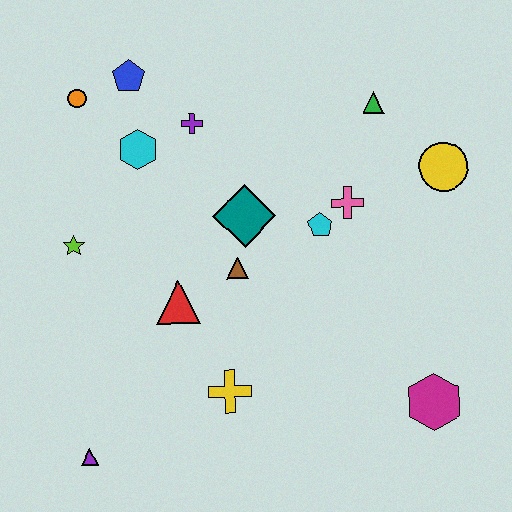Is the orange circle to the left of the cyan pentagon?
Yes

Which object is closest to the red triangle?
The brown triangle is closest to the red triangle.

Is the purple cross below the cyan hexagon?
No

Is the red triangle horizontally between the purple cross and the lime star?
Yes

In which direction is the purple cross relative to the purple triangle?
The purple cross is above the purple triangle.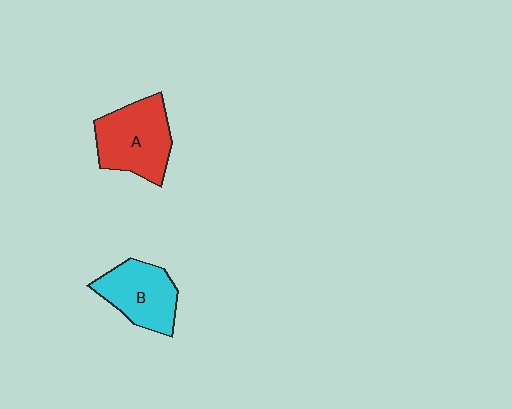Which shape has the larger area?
Shape A (red).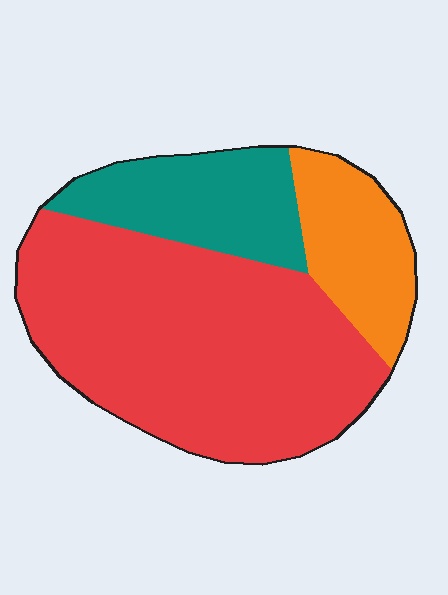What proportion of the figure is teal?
Teal takes up between a sixth and a third of the figure.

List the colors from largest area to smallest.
From largest to smallest: red, teal, orange.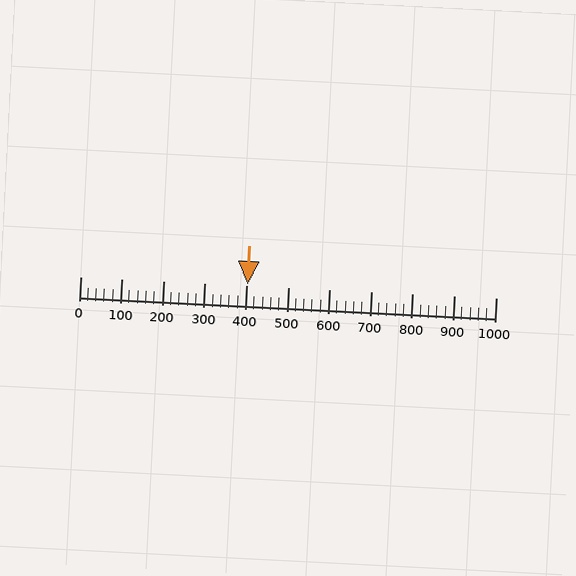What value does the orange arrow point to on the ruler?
The orange arrow points to approximately 404.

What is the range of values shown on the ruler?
The ruler shows values from 0 to 1000.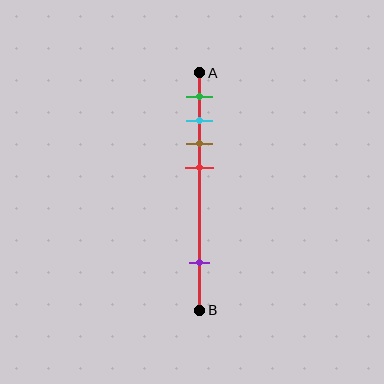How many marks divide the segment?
There are 5 marks dividing the segment.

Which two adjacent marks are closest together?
The cyan and brown marks are the closest adjacent pair.